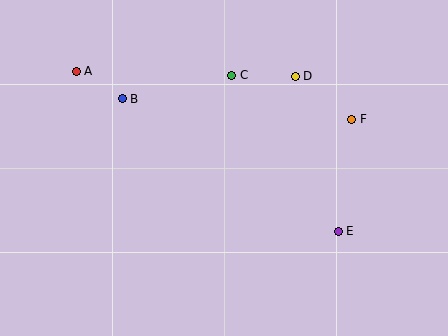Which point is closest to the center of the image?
Point C at (232, 75) is closest to the center.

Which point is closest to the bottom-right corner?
Point E is closest to the bottom-right corner.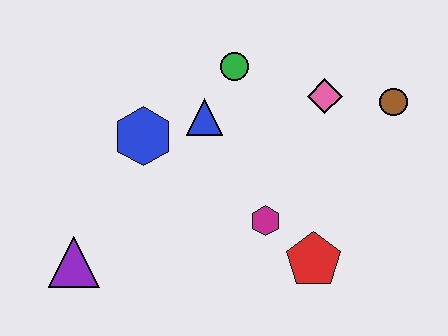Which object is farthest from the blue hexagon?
The brown circle is farthest from the blue hexagon.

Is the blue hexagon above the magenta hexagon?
Yes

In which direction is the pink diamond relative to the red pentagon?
The pink diamond is above the red pentagon.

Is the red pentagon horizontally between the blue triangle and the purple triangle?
No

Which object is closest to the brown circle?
The pink diamond is closest to the brown circle.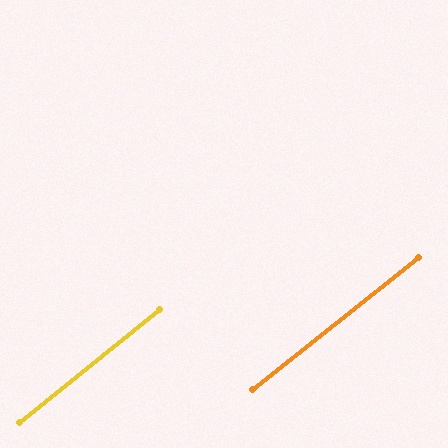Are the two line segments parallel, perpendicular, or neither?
Parallel — their directions differ by only 0.5°.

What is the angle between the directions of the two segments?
Approximately 0 degrees.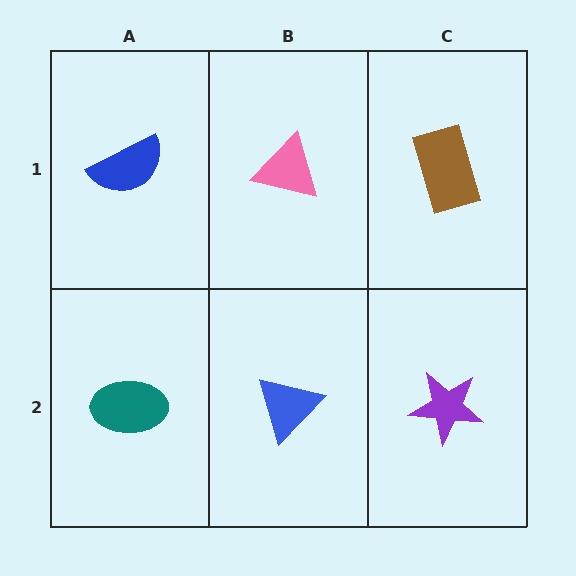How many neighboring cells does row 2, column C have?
2.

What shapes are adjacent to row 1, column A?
A teal ellipse (row 2, column A), a pink triangle (row 1, column B).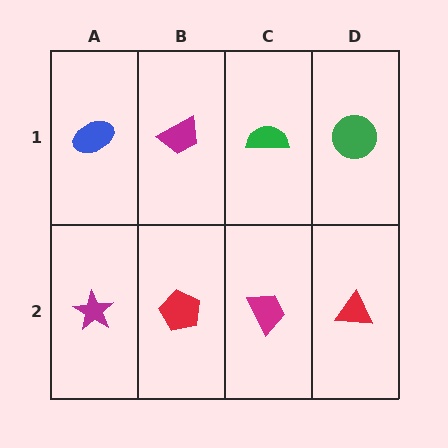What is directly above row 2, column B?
A magenta trapezoid.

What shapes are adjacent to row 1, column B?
A red pentagon (row 2, column B), a blue ellipse (row 1, column A), a green semicircle (row 1, column C).